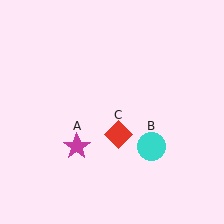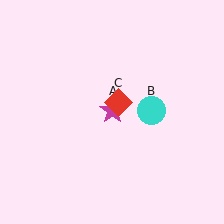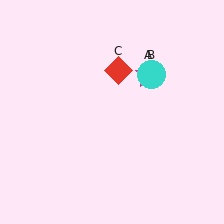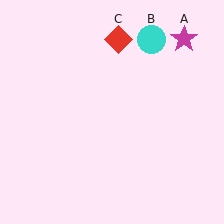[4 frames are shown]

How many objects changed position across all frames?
3 objects changed position: magenta star (object A), cyan circle (object B), red diamond (object C).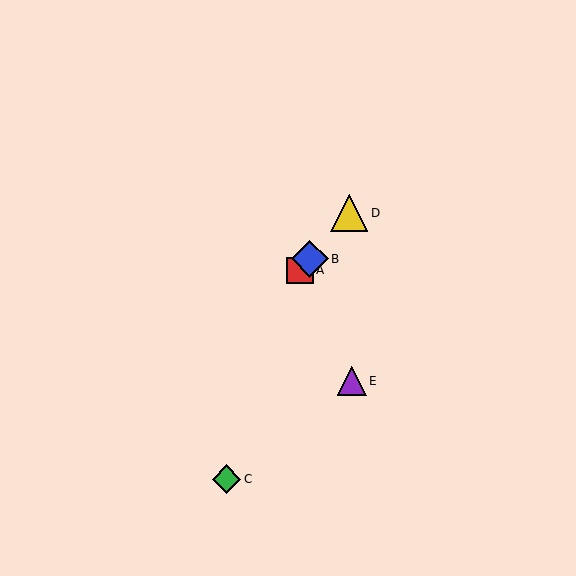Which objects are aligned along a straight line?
Objects A, B, D are aligned along a straight line.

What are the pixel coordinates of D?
Object D is at (349, 213).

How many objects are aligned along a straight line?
3 objects (A, B, D) are aligned along a straight line.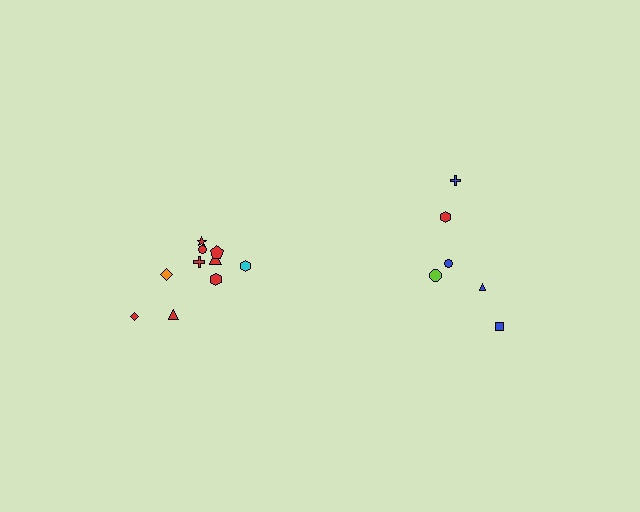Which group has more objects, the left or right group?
The left group.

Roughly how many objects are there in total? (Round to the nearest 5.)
Roughly 15 objects in total.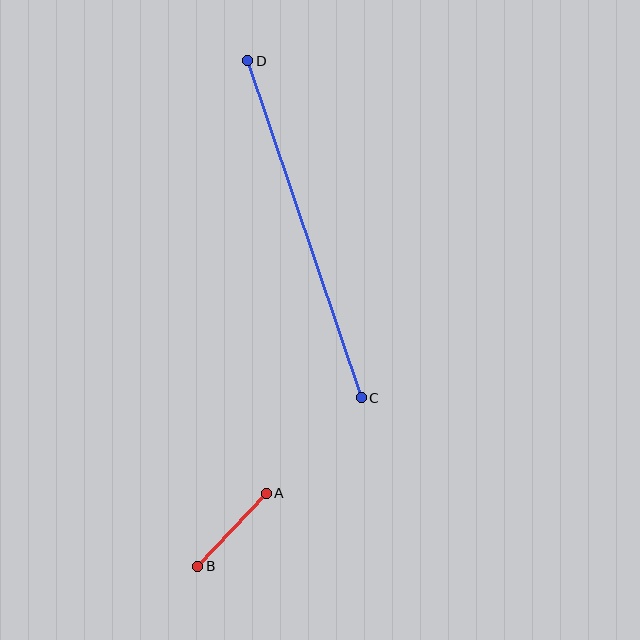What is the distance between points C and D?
The distance is approximately 356 pixels.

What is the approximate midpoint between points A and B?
The midpoint is at approximately (232, 530) pixels.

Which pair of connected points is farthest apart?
Points C and D are farthest apart.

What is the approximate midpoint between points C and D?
The midpoint is at approximately (304, 229) pixels.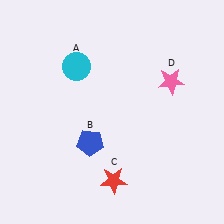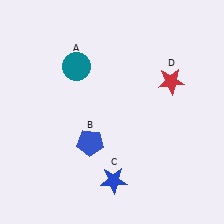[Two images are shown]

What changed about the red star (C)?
In Image 1, C is red. In Image 2, it changed to blue.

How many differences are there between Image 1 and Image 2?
There are 3 differences between the two images.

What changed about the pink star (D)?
In Image 1, D is pink. In Image 2, it changed to red.